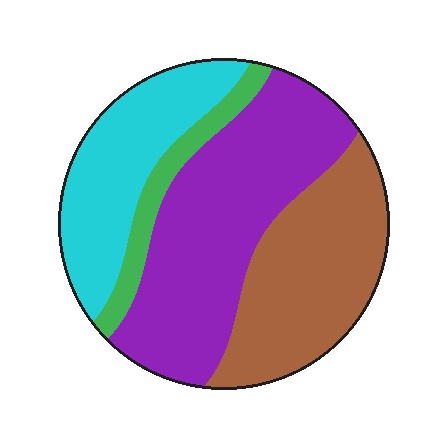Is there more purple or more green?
Purple.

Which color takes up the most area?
Purple, at roughly 40%.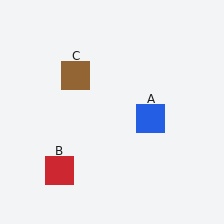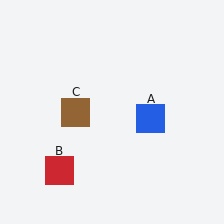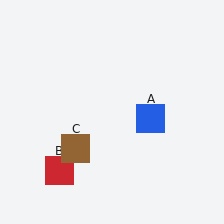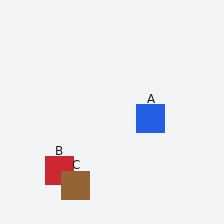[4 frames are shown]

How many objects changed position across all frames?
1 object changed position: brown square (object C).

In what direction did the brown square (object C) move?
The brown square (object C) moved down.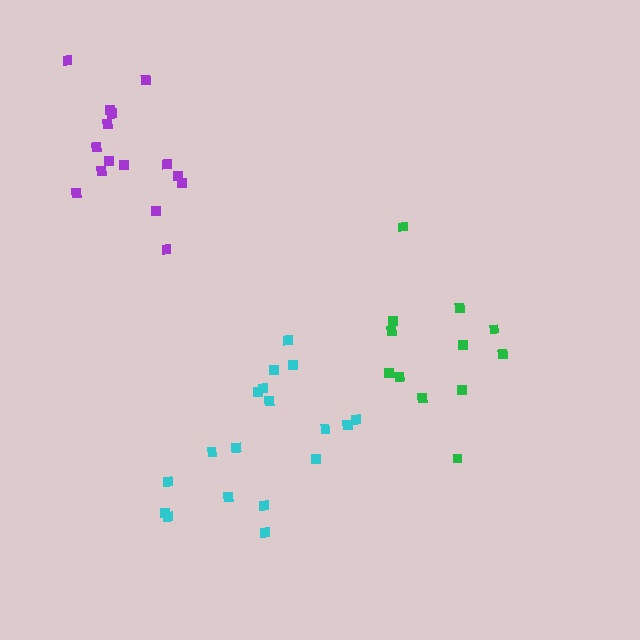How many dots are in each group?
Group 1: 15 dots, Group 2: 18 dots, Group 3: 12 dots (45 total).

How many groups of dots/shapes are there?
There are 3 groups.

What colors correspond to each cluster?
The clusters are colored: purple, cyan, green.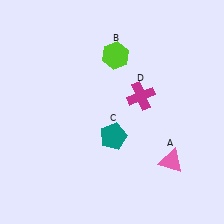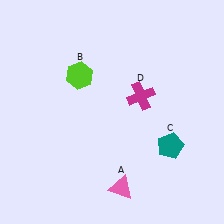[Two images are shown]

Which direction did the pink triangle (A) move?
The pink triangle (A) moved left.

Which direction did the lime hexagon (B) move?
The lime hexagon (B) moved left.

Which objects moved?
The objects that moved are: the pink triangle (A), the lime hexagon (B), the teal pentagon (C).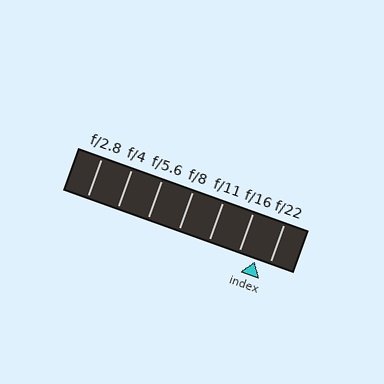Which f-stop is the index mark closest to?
The index mark is closest to f/22.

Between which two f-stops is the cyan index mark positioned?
The index mark is between f/16 and f/22.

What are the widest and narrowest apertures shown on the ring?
The widest aperture shown is f/2.8 and the narrowest is f/22.